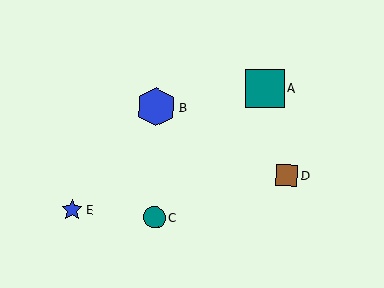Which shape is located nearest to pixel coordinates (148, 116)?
The blue hexagon (labeled B) at (156, 107) is nearest to that location.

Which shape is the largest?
The blue hexagon (labeled B) is the largest.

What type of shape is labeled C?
Shape C is a teal circle.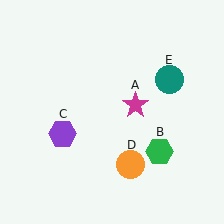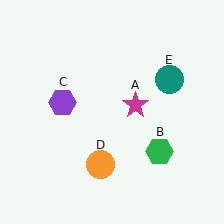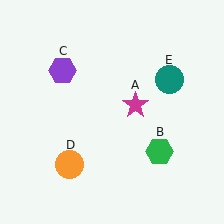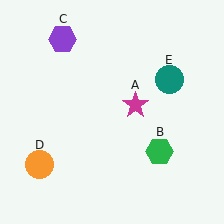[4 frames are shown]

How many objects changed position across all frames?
2 objects changed position: purple hexagon (object C), orange circle (object D).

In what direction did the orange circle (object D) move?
The orange circle (object D) moved left.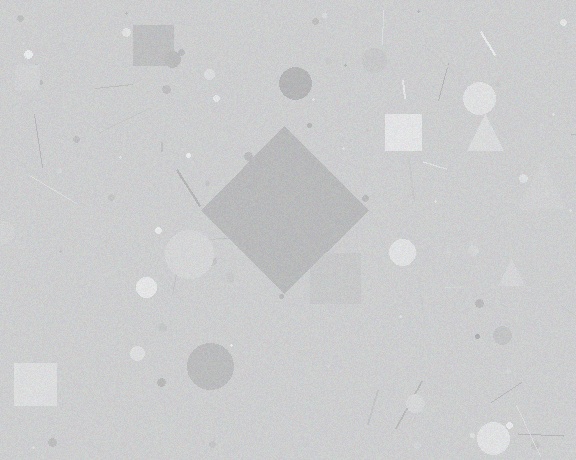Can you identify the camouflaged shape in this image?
The camouflaged shape is a diamond.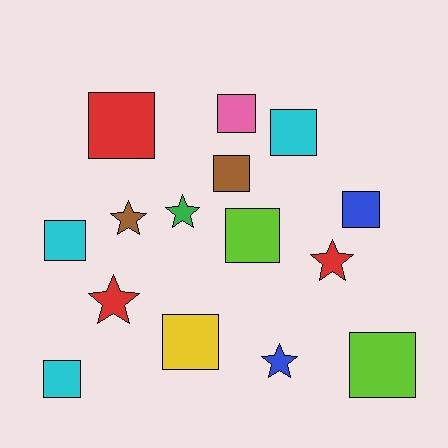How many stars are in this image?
There are 5 stars.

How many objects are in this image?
There are 15 objects.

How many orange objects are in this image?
There are no orange objects.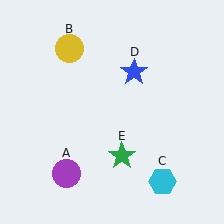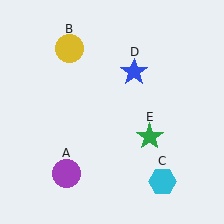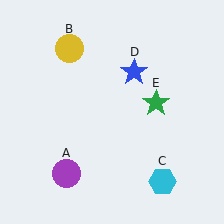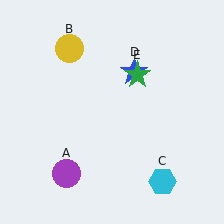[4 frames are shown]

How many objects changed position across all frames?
1 object changed position: green star (object E).